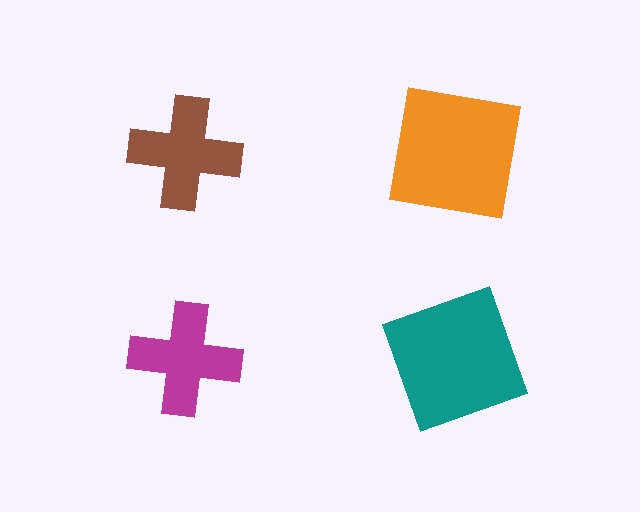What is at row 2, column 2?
A teal square.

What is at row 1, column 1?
A brown cross.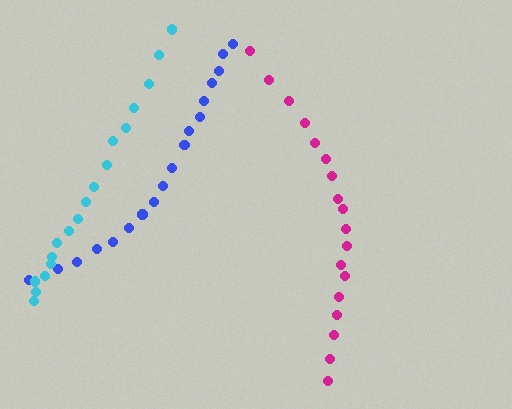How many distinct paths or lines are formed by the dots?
There are 3 distinct paths.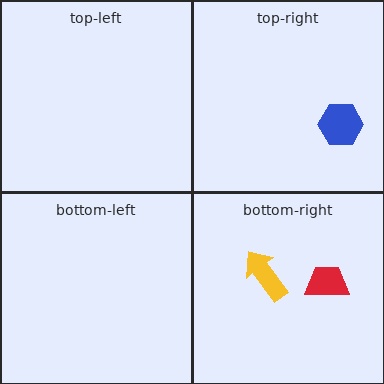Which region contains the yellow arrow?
The bottom-right region.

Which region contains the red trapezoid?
The bottom-right region.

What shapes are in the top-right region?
The blue hexagon.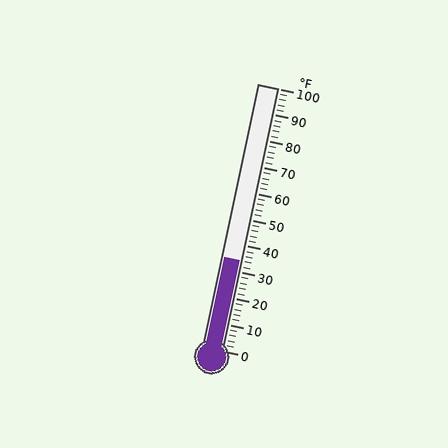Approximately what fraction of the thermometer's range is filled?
The thermometer is filled to approximately 35% of its range.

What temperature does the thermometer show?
The thermometer shows approximately 34°F.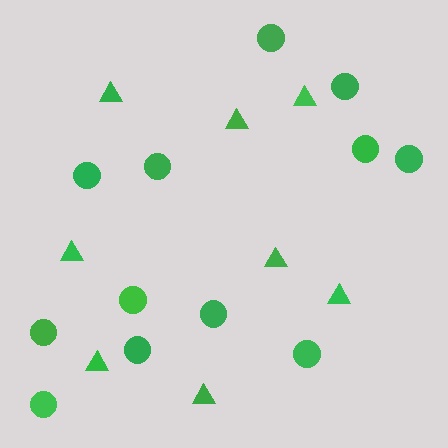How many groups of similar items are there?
There are 2 groups: one group of triangles (8) and one group of circles (12).